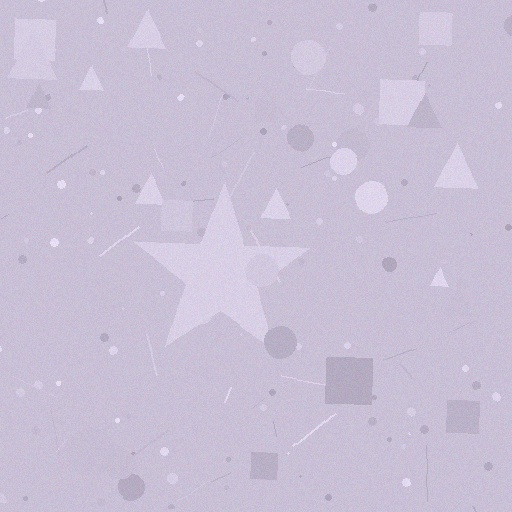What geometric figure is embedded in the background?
A star is embedded in the background.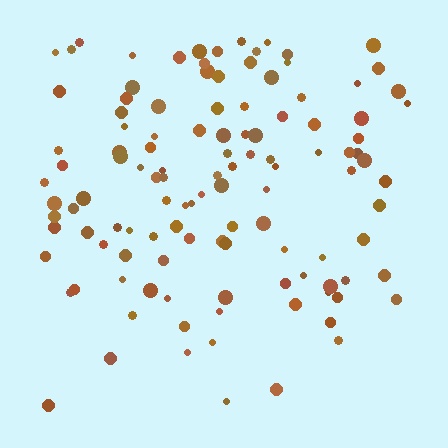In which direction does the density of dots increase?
From bottom to top, with the top side densest.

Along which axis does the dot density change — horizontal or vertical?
Vertical.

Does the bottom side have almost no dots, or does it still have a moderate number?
Still a moderate number, just noticeably fewer than the top.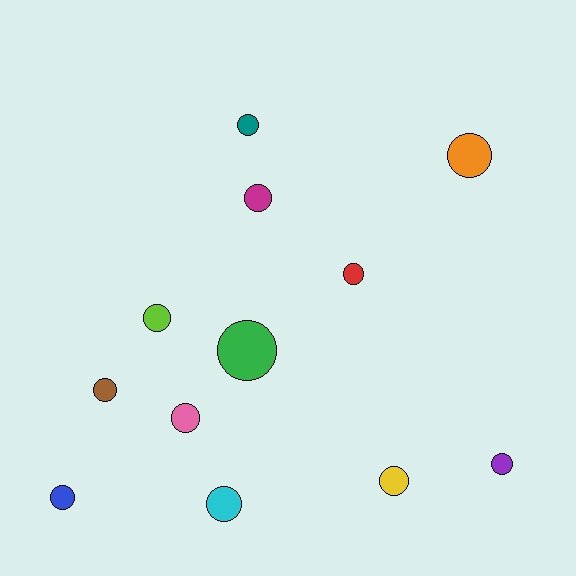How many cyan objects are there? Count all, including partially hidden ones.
There is 1 cyan object.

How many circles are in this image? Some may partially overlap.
There are 12 circles.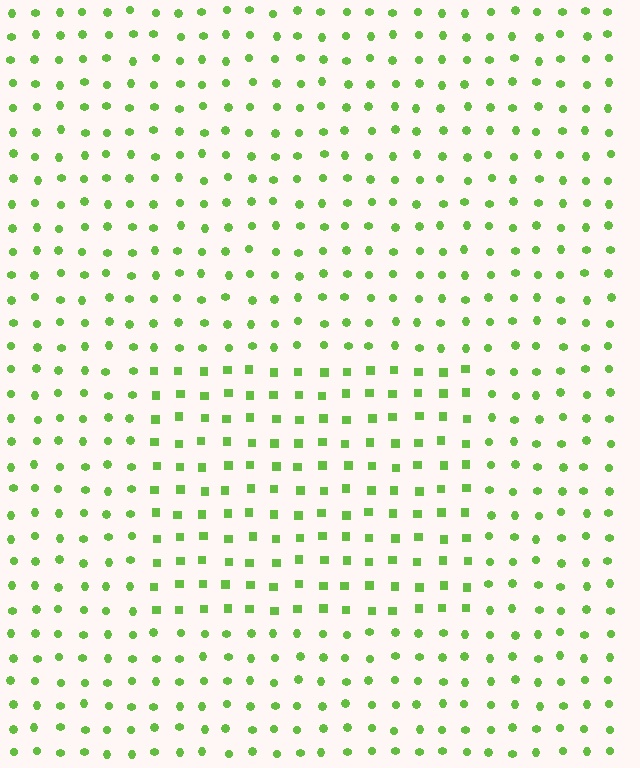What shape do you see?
I see a rectangle.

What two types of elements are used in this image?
The image uses squares inside the rectangle region and circles outside it.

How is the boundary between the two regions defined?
The boundary is defined by a change in element shape: squares inside vs. circles outside. All elements share the same color and spacing.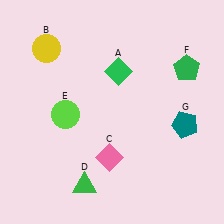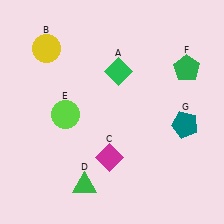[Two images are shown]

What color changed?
The diamond (C) changed from pink in Image 1 to magenta in Image 2.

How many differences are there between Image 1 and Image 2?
There is 1 difference between the two images.